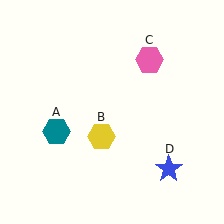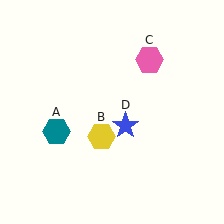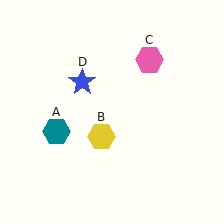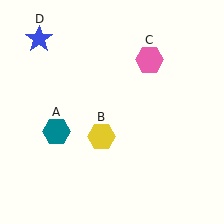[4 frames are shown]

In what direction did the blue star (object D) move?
The blue star (object D) moved up and to the left.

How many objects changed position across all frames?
1 object changed position: blue star (object D).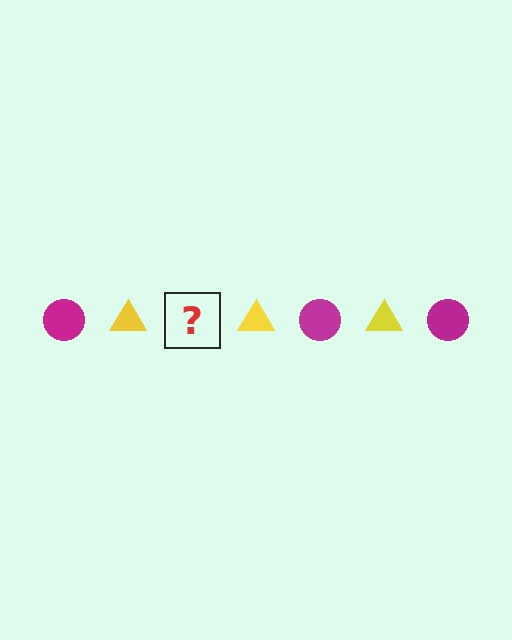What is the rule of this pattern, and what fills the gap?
The rule is that the pattern alternates between magenta circle and yellow triangle. The gap should be filled with a magenta circle.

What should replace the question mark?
The question mark should be replaced with a magenta circle.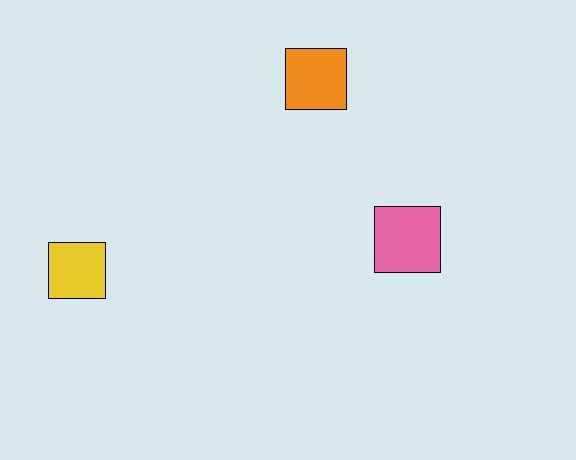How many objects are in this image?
There are 3 objects.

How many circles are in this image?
There are no circles.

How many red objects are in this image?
There are no red objects.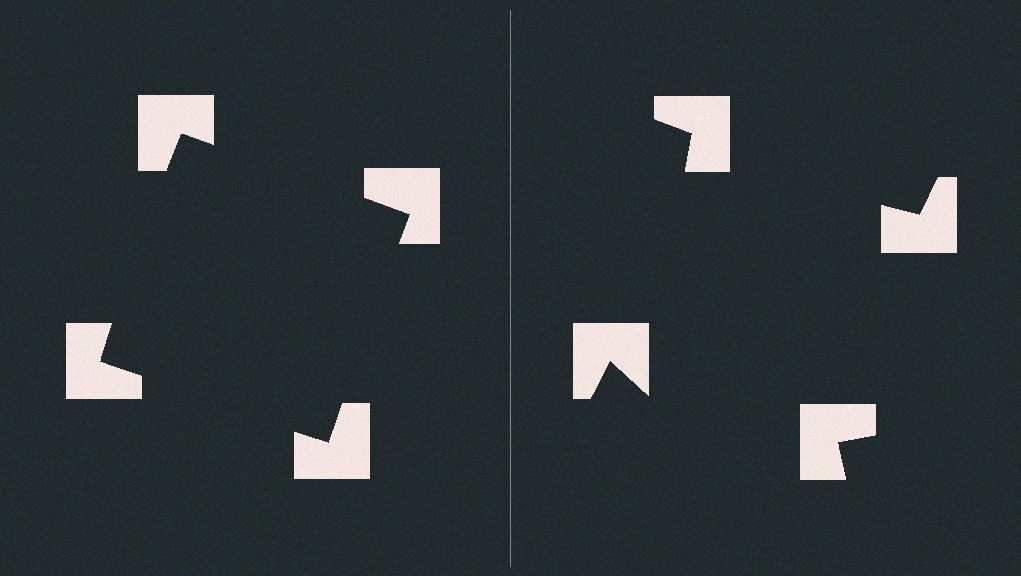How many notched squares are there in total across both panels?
8 — 4 on each side.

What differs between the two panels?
The notched squares are positioned identically on both sides; only the wedge orientations differ. On the left they align to a square; on the right they are misaligned.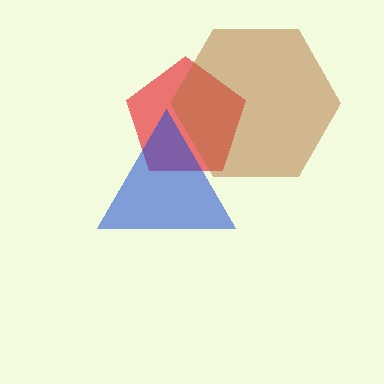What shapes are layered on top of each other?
The layered shapes are: a red pentagon, a brown hexagon, a blue triangle.